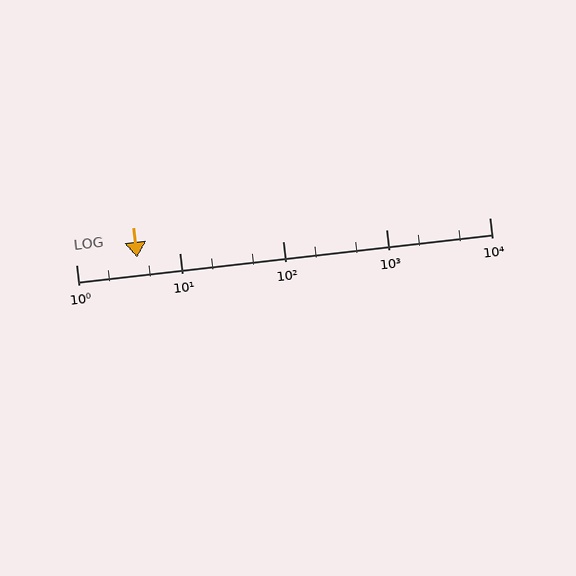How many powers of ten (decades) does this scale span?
The scale spans 4 decades, from 1 to 10000.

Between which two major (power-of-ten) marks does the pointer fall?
The pointer is between 1 and 10.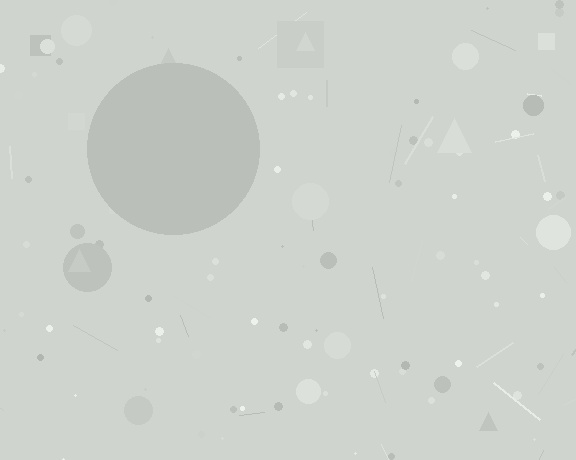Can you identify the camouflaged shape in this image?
The camouflaged shape is a circle.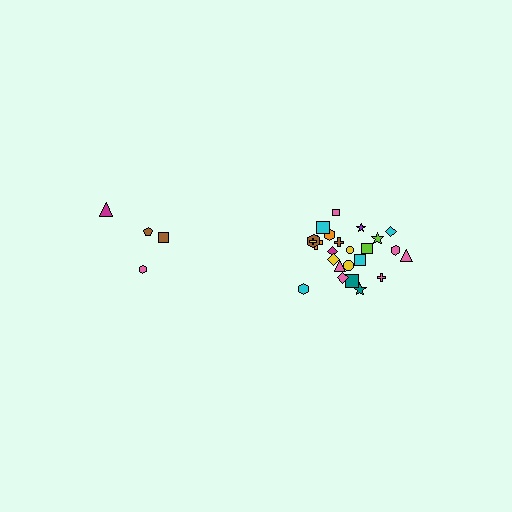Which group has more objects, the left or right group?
The right group.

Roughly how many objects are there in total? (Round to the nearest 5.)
Roughly 30 objects in total.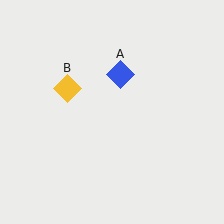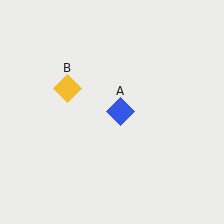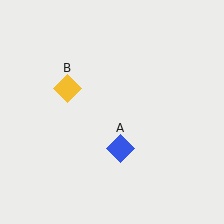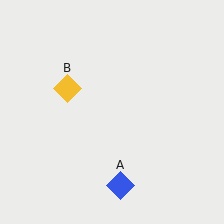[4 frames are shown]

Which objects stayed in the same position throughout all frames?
Yellow diamond (object B) remained stationary.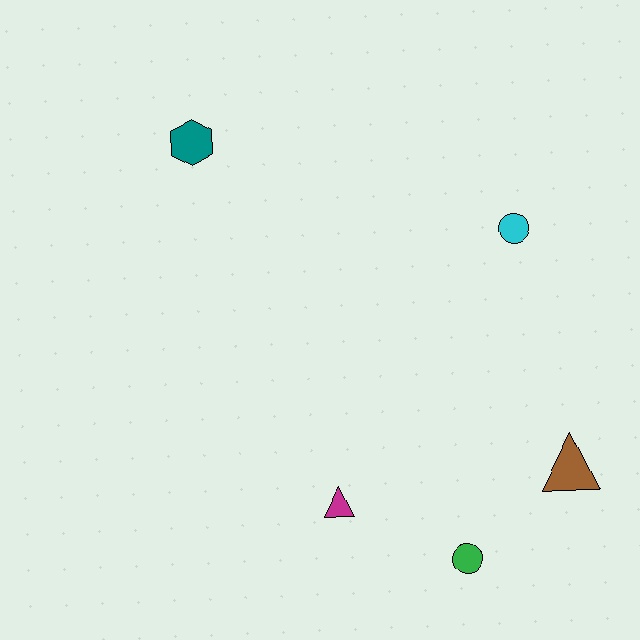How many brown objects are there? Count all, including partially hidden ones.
There is 1 brown object.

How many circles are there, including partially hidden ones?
There are 2 circles.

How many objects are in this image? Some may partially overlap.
There are 5 objects.